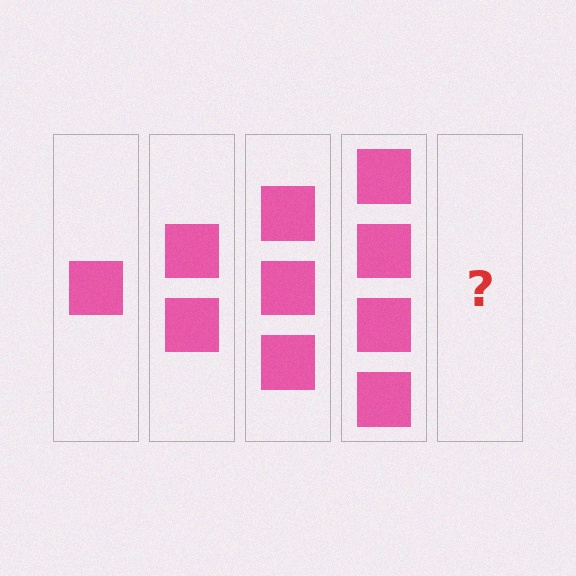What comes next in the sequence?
The next element should be 5 squares.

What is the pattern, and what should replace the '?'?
The pattern is that each step adds one more square. The '?' should be 5 squares.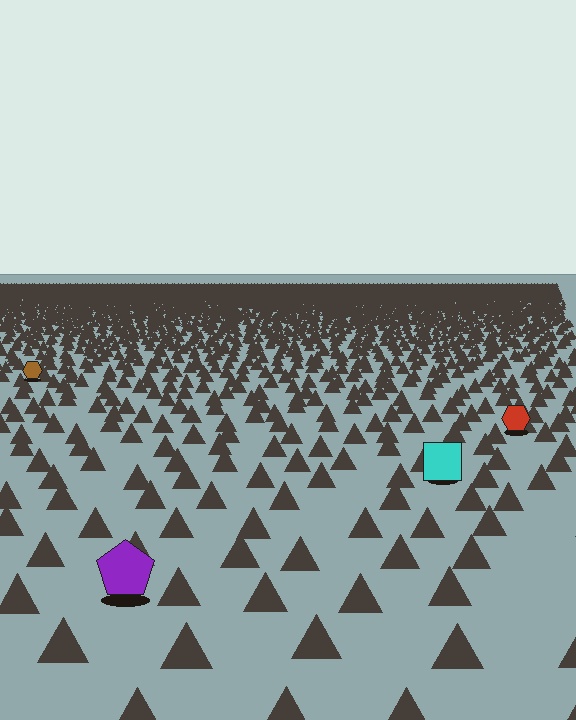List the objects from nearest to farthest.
From nearest to farthest: the purple pentagon, the cyan square, the red hexagon, the brown hexagon.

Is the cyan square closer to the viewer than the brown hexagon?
Yes. The cyan square is closer — you can tell from the texture gradient: the ground texture is coarser near it.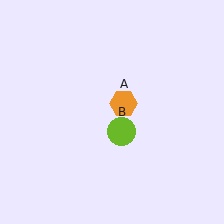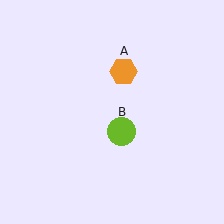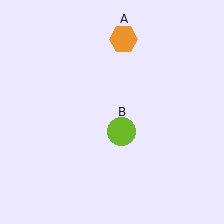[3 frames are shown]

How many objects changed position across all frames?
1 object changed position: orange hexagon (object A).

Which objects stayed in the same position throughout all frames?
Lime circle (object B) remained stationary.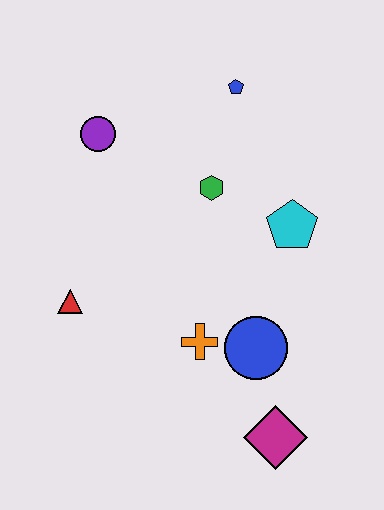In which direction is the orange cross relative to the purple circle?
The orange cross is below the purple circle.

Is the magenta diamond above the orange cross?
No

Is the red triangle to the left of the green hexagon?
Yes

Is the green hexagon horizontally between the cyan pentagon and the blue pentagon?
No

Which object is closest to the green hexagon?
The cyan pentagon is closest to the green hexagon.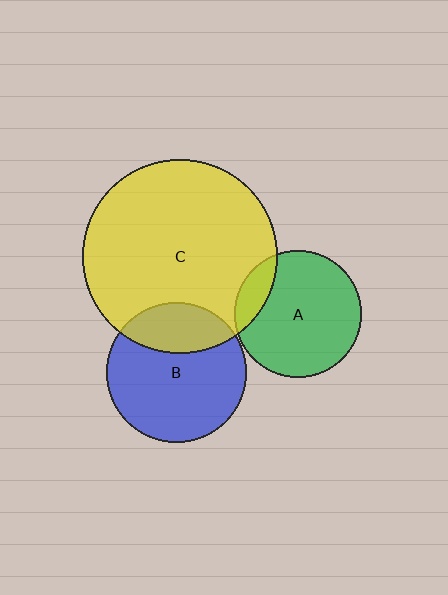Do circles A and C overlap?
Yes.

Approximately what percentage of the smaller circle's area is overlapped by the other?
Approximately 15%.